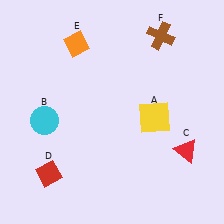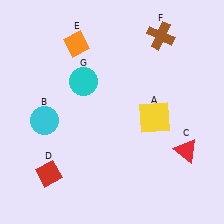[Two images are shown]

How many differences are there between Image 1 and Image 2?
There is 1 difference between the two images.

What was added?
A cyan circle (G) was added in Image 2.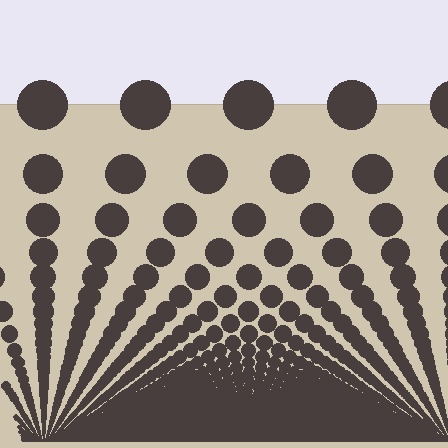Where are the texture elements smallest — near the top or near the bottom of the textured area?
Near the bottom.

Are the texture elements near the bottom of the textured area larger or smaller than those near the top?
Smaller. The gradient is inverted — elements near the bottom are smaller and denser.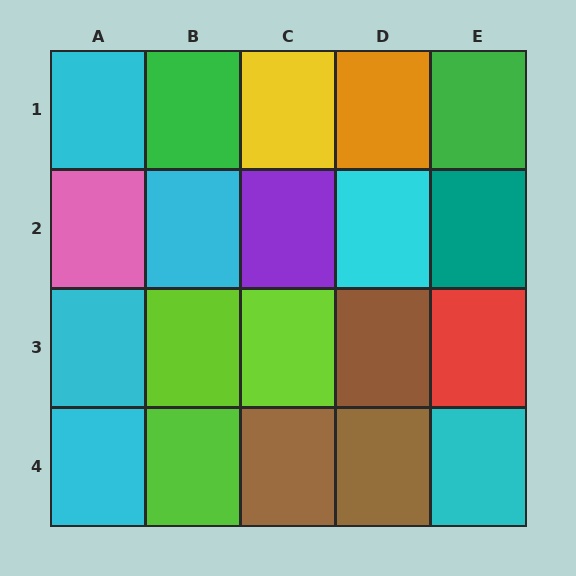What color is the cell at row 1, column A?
Cyan.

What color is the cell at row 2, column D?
Cyan.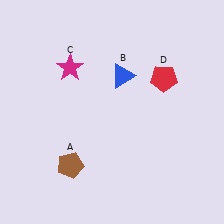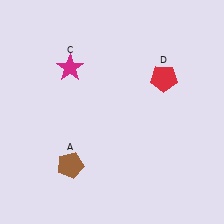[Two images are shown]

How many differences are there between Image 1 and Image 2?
There is 1 difference between the two images.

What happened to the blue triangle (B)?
The blue triangle (B) was removed in Image 2. It was in the top-right area of Image 1.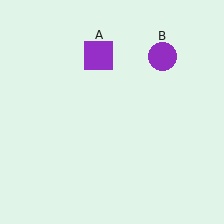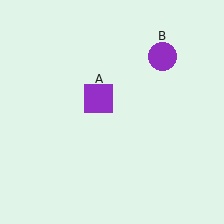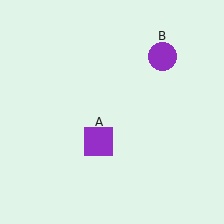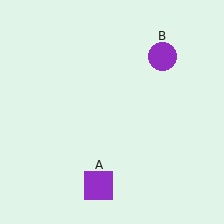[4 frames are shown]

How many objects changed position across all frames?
1 object changed position: purple square (object A).